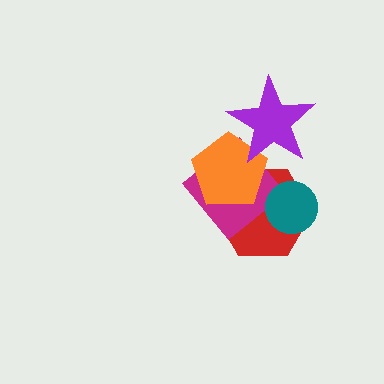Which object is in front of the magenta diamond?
The orange pentagon is in front of the magenta diamond.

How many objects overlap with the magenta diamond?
2 objects overlap with the magenta diamond.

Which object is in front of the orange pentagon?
The purple star is in front of the orange pentagon.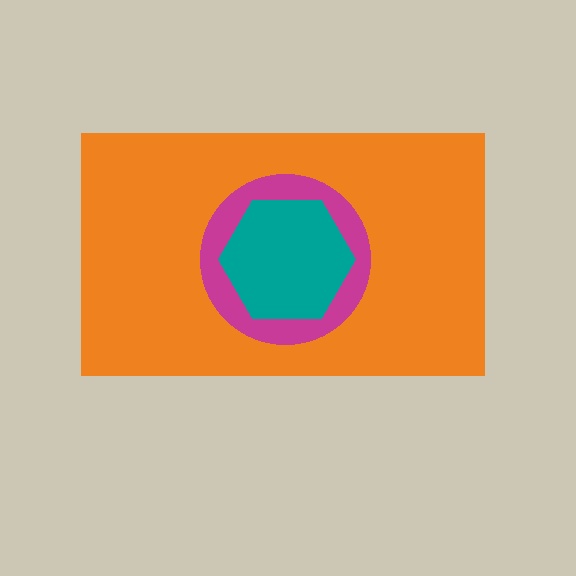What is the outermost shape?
The orange rectangle.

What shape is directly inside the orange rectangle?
The magenta circle.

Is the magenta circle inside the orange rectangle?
Yes.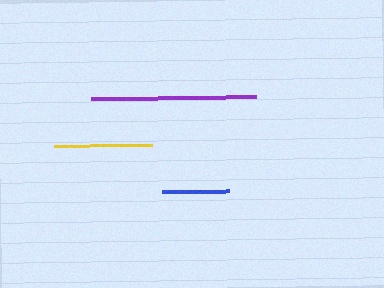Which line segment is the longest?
The purple line is the longest at approximately 166 pixels.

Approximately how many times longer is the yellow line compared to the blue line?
The yellow line is approximately 1.5 times the length of the blue line.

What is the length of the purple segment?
The purple segment is approximately 166 pixels long.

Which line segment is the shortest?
The blue line is the shortest at approximately 67 pixels.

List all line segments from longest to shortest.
From longest to shortest: purple, yellow, blue.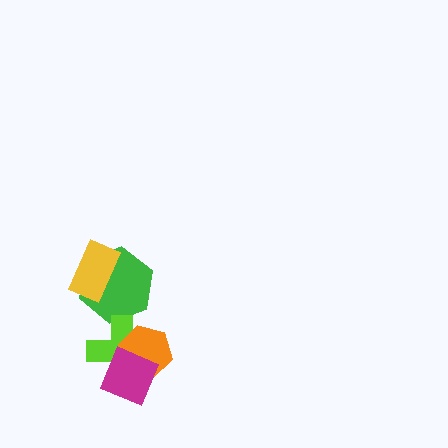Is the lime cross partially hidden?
Yes, it is partially covered by another shape.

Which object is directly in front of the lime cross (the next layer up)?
The orange hexagon is directly in front of the lime cross.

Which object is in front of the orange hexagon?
The magenta diamond is in front of the orange hexagon.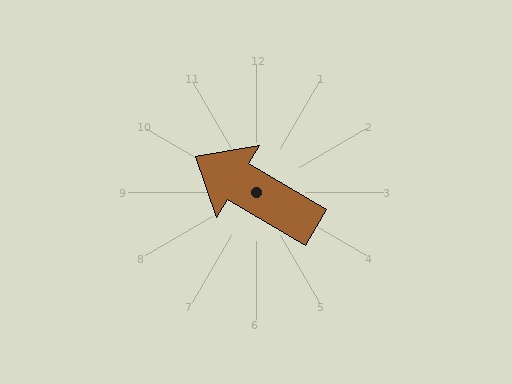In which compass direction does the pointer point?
Northwest.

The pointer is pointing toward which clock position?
Roughly 10 o'clock.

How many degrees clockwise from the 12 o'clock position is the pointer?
Approximately 301 degrees.